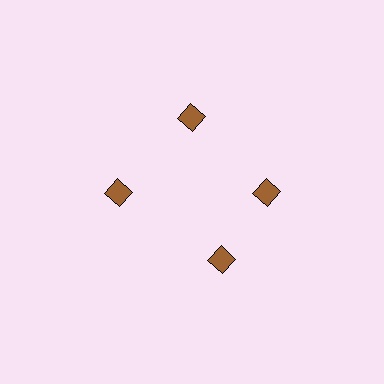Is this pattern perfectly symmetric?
No. The 4 brown diamonds are arranged in a ring, but one element near the 6 o'clock position is rotated out of alignment along the ring, breaking the 4-fold rotational symmetry.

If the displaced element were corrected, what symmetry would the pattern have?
It would have 4-fold rotational symmetry — the pattern would map onto itself every 90 degrees.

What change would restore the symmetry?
The symmetry would be restored by rotating it back into even spacing with its neighbors so that all 4 diamonds sit at equal angles and equal distance from the center.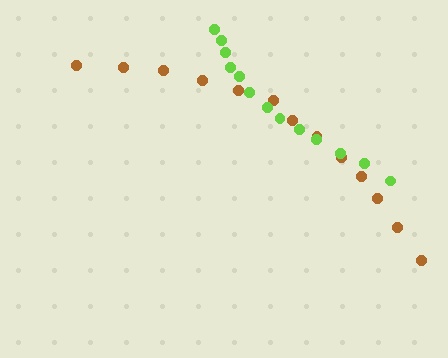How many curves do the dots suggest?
There are 2 distinct paths.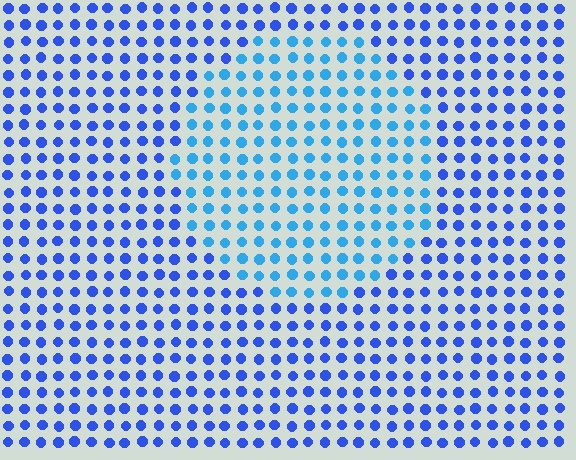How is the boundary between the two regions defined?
The boundary is defined purely by a slight shift in hue (about 28 degrees). Spacing, size, and orientation are identical on both sides.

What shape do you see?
I see a circle.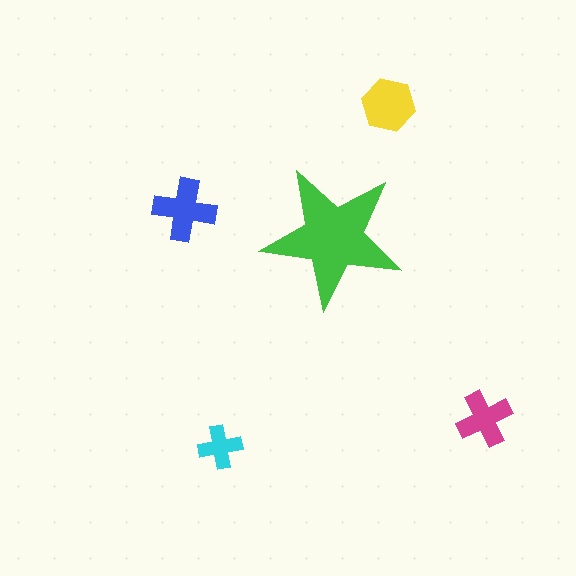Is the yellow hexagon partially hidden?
No, the yellow hexagon is fully visible.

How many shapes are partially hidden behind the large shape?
0 shapes are partially hidden.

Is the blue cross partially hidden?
No, the blue cross is fully visible.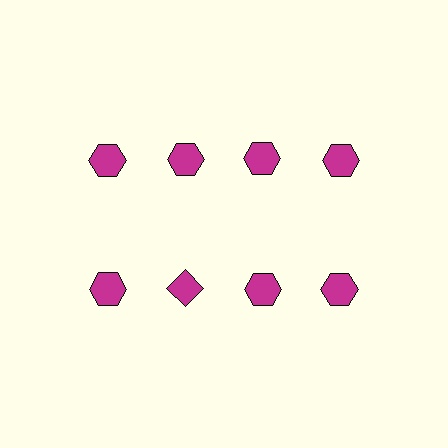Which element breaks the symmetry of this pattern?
The magenta diamond in the second row, second from left column breaks the symmetry. All other shapes are magenta hexagons.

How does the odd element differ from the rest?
It has a different shape: diamond instead of hexagon.